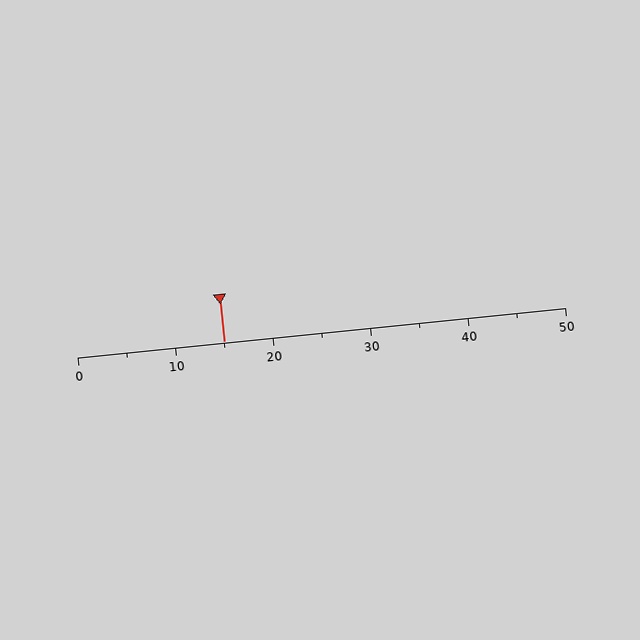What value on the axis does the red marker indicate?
The marker indicates approximately 15.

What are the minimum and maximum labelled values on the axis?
The axis runs from 0 to 50.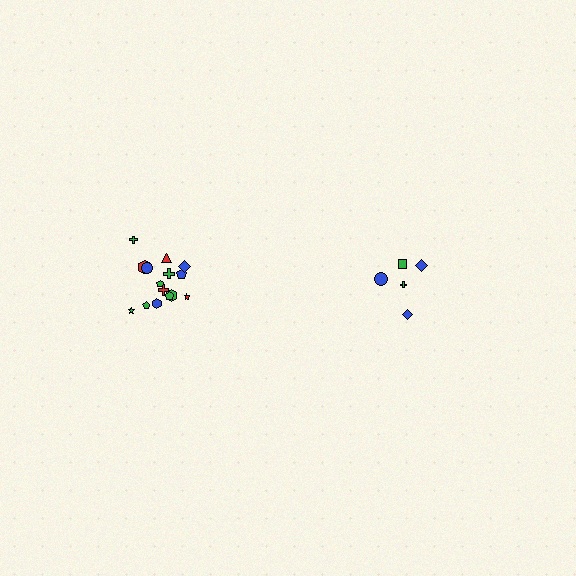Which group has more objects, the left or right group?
The left group.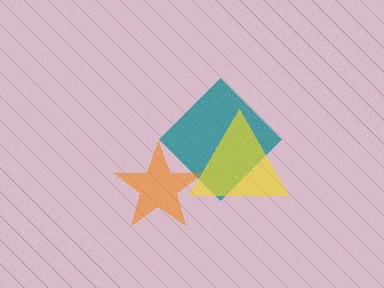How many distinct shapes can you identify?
There are 3 distinct shapes: a teal diamond, an orange star, a yellow triangle.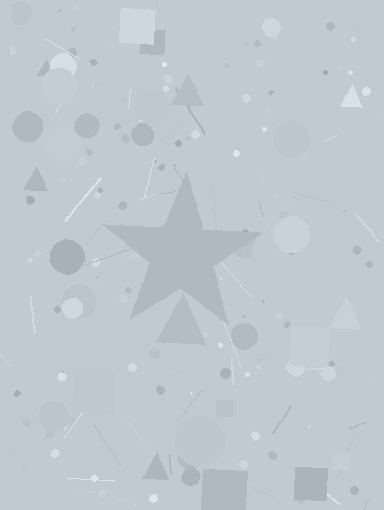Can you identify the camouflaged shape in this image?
The camouflaged shape is a star.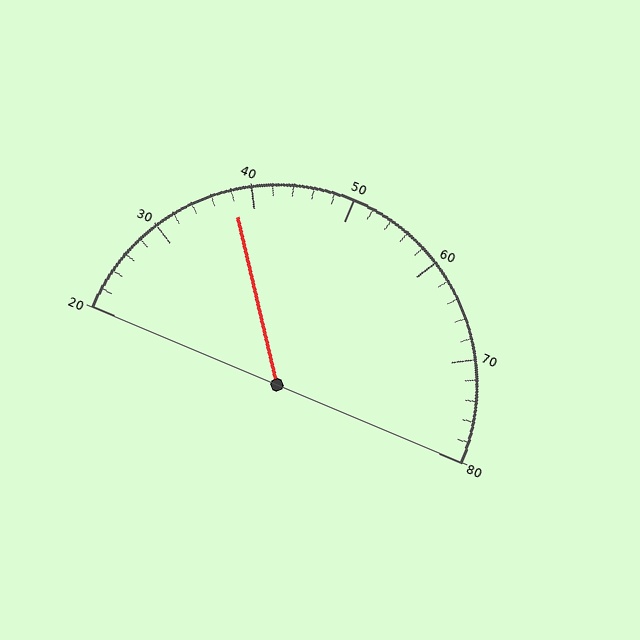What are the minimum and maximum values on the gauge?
The gauge ranges from 20 to 80.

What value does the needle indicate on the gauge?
The needle indicates approximately 38.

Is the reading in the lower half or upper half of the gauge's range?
The reading is in the lower half of the range (20 to 80).